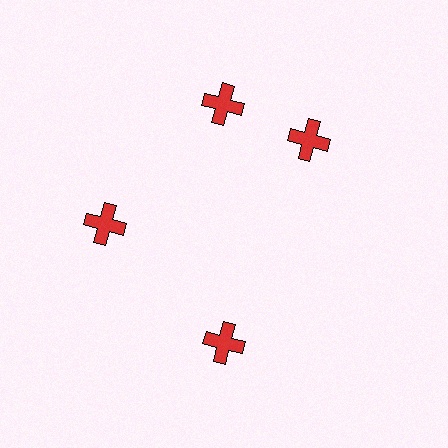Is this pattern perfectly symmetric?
No. The 4 red crosses are arranged in a ring, but one element near the 3 o'clock position is rotated out of alignment along the ring, breaking the 4-fold rotational symmetry.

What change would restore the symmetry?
The symmetry would be restored by rotating it back into even spacing with its neighbors so that all 4 crosses sit at equal angles and equal distance from the center.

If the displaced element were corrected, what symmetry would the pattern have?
It would have 4-fold rotational symmetry — the pattern would map onto itself every 90 degrees.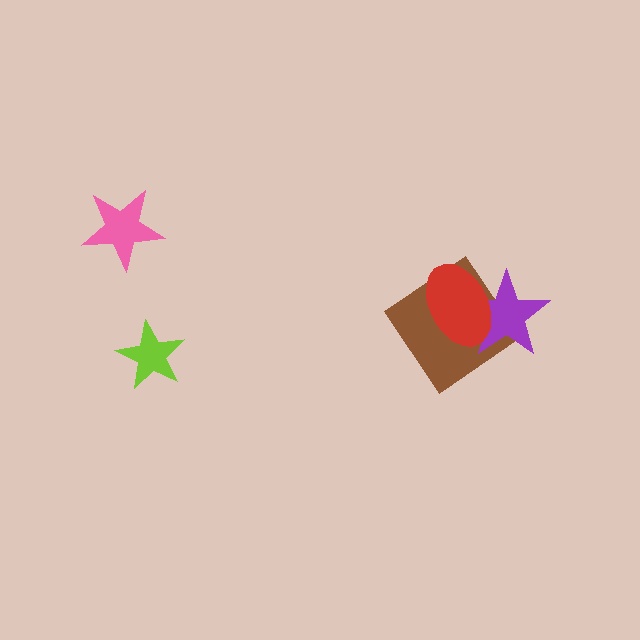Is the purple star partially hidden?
Yes, it is partially covered by another shape.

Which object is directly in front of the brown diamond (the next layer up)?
The purple star is directly in front of the brown diamond.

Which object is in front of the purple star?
The red ellipse is in front of the purple star.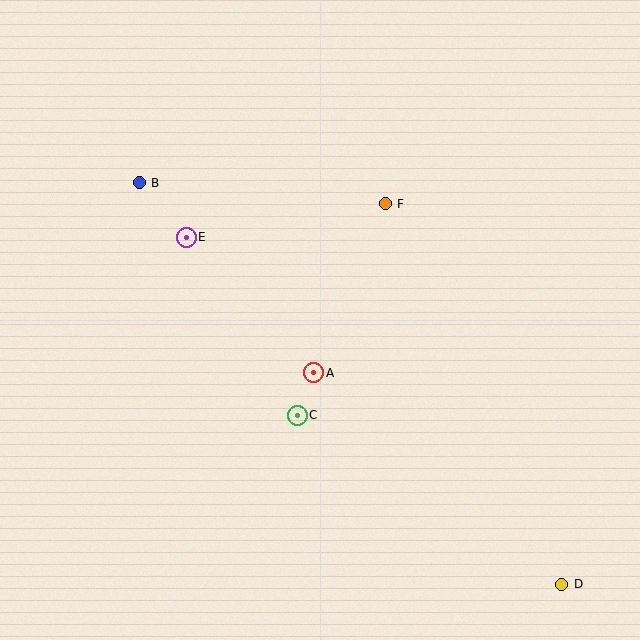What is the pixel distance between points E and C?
The distance between E and C is 210 pixels.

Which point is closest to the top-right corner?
Point F is closest to the top-right corner.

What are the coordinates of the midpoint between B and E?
The midpoint between B and E is at (163, 210).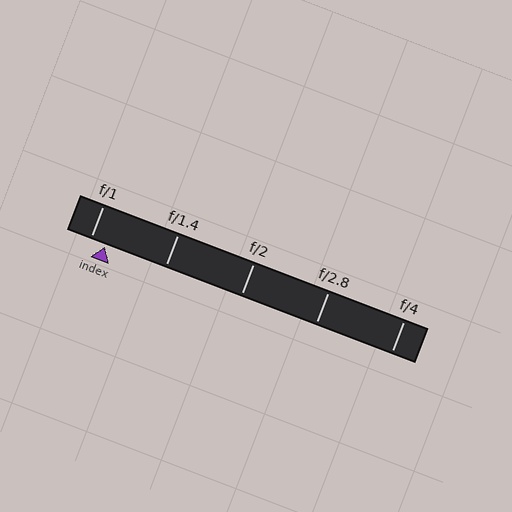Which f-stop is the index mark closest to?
The index mark is closest to f/1.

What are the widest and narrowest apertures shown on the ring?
The widest aperture shown is f/1 and the narrowest is f/4.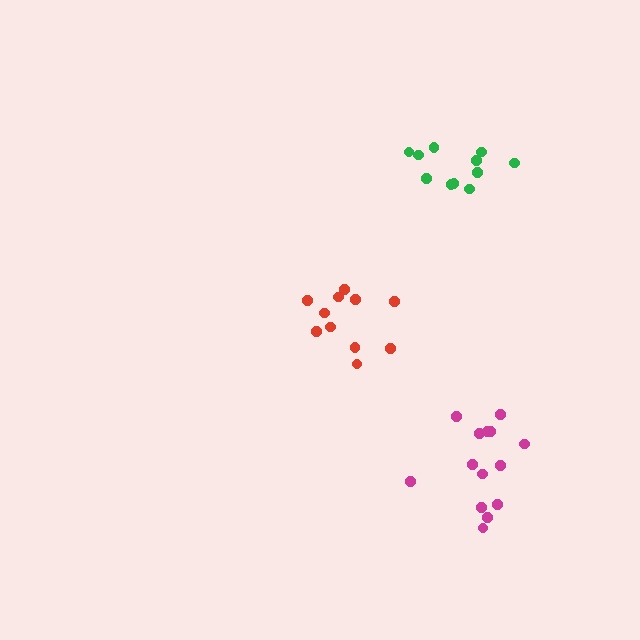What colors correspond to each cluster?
The clusters are colored: red, magenta, green.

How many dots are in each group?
Group 1: 11 dots, Group 2: 14 dots, Group 3: 11 dots (36 total).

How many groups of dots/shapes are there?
There are 3 groups.